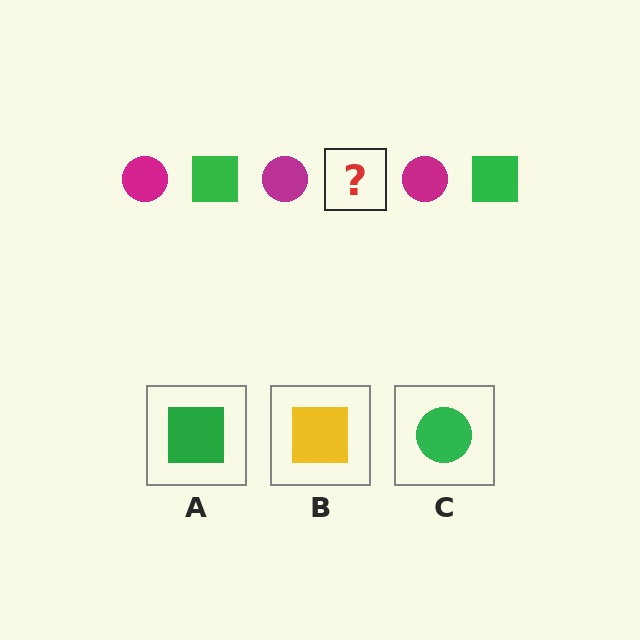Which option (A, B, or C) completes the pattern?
A.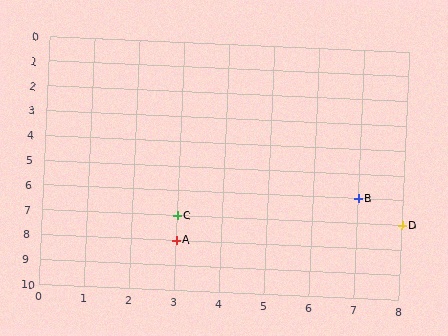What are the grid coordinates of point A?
Point A is at grid coordinates (3, 8).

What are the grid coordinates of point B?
Point B is at grid coordinates (7, 6).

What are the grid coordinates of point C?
Point C is at grid coordinates (3, 7).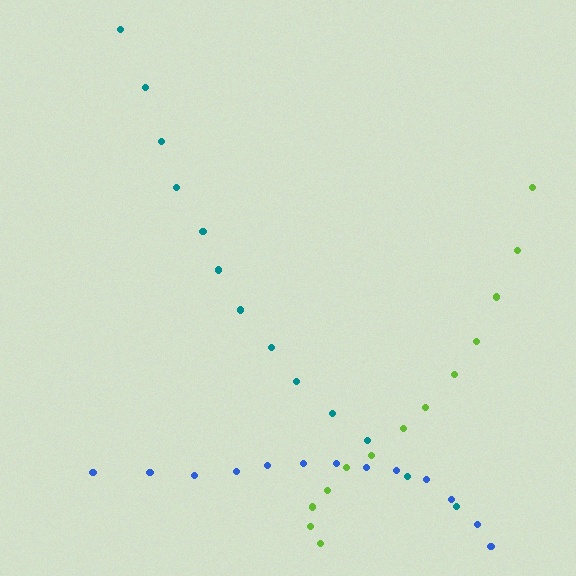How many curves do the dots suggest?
There are 3 distinct paths.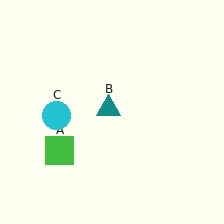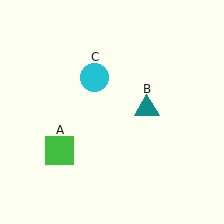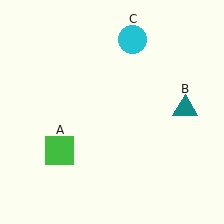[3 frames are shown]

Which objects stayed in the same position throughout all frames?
Green square (object A) remained stationary.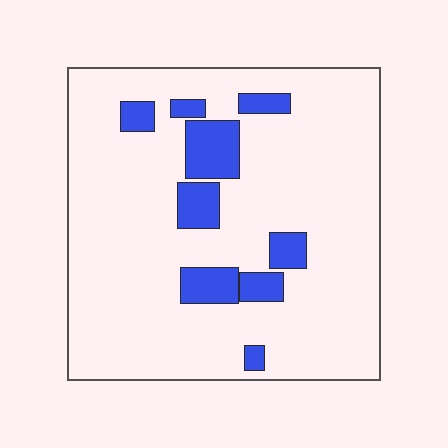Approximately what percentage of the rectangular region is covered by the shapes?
Approximately 15%.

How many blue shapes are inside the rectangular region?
9.